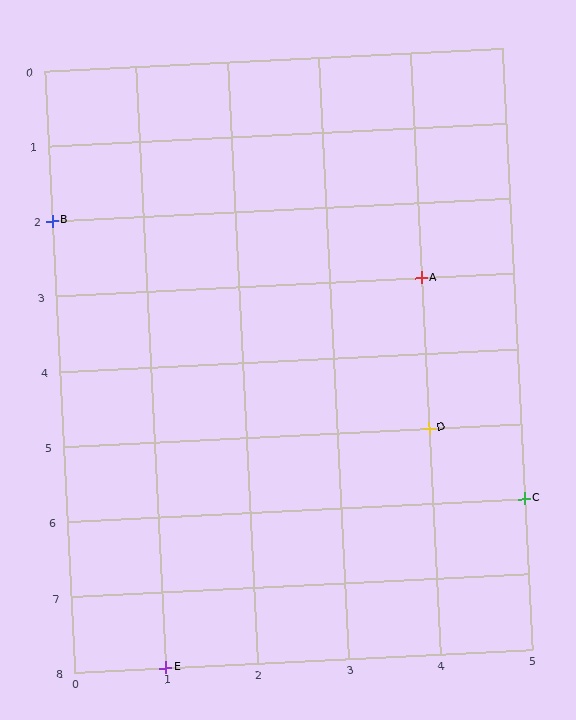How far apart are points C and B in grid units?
Points C and B are 5 columns and 4 rows apart (about 6.4 grid units diagonally).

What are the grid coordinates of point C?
Point C is at grid coordinates (5, 6).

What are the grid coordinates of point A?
Point A is at grid coordinates (4, 3).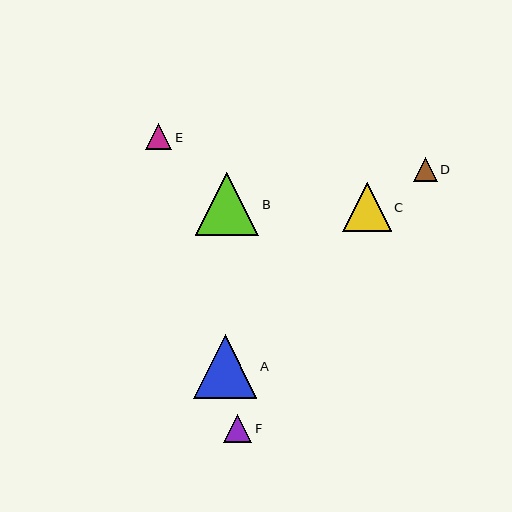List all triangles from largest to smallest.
From largest to smallest: A, B, C, F, E, D.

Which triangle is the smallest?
Triangle D is the smallest with a size of approximately 24 pixels.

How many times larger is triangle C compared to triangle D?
Triangle C is approximately 2.0 times the size of triangle D.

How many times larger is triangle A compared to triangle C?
Triangle A is approximately 1.3 times the size of triangle C.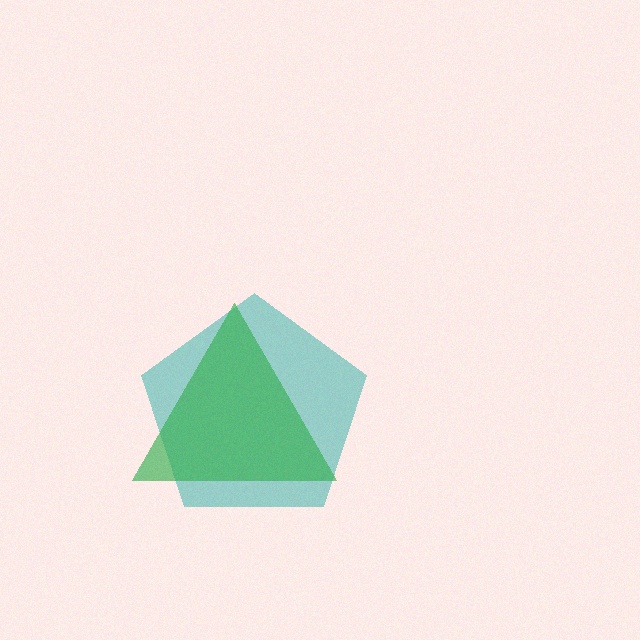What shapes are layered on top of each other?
The layered shapes are: a teal pentagon, a green triangle.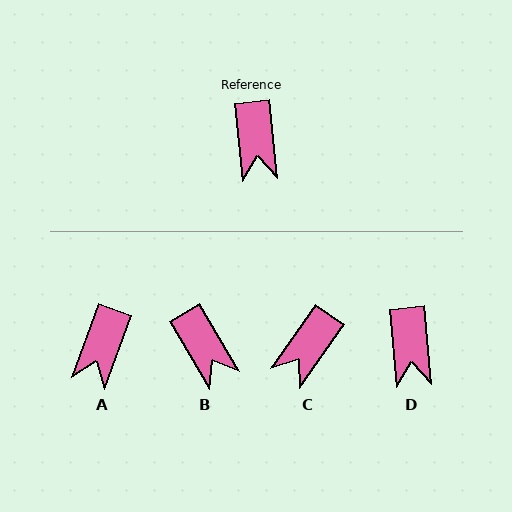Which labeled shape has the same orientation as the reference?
D.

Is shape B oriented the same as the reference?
No, it is off by about 25 degrees.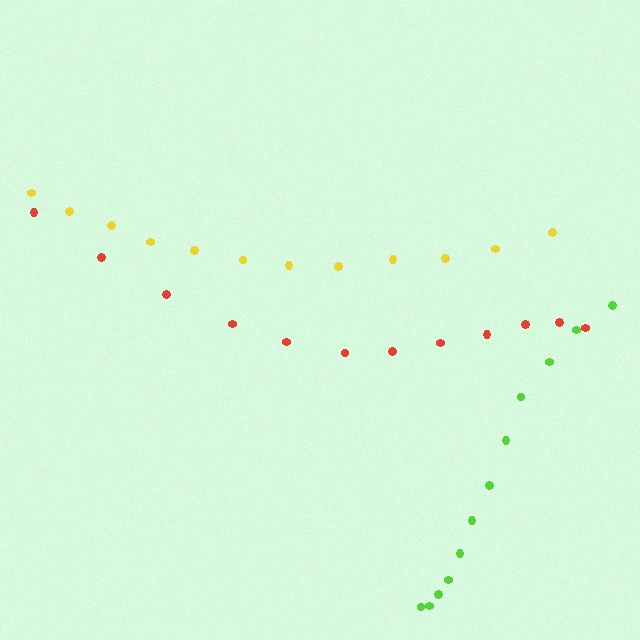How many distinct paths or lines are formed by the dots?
There are 3 distinct paths.